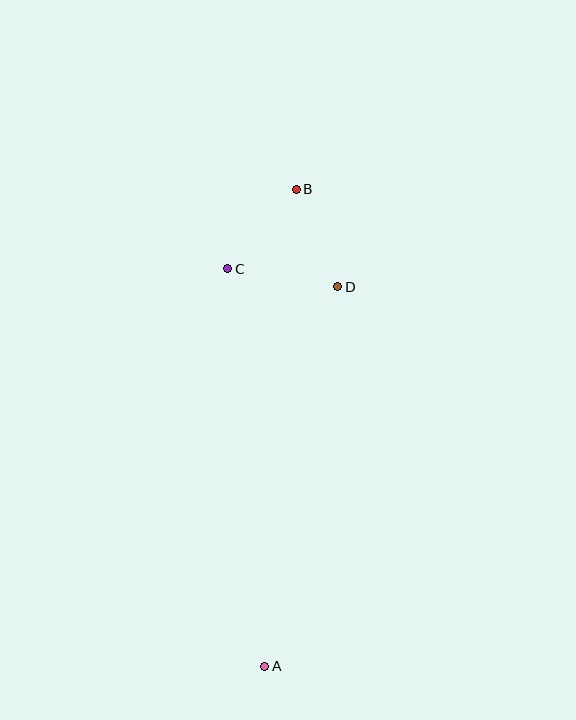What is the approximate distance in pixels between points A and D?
The distance between A and D is approximately 387 pixels.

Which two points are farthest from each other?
Points A and B are farthest from each other.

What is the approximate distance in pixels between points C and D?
The distance between C and D is approximately 112 pixels.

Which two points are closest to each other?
Points B and C are closest to each other.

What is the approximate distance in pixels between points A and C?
The distance between A and C is approximately 400 pixels.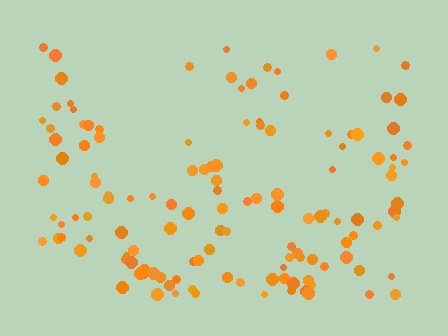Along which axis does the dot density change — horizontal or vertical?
Vertical.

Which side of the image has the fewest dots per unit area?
The top.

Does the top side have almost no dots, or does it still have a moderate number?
Still a moderate number, just noticeably fewer than the bottom.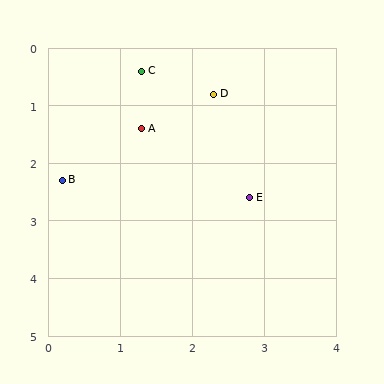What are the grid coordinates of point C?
Point C is at approximately (1.3, 0.4).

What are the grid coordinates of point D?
Point D is at approximately (2.3, 0.8).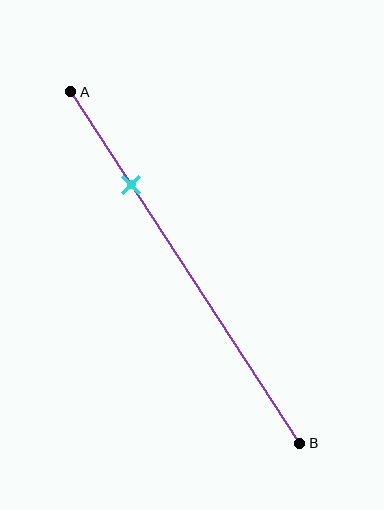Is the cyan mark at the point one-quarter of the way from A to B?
Yes, the mark is approximately at the one-quarter point.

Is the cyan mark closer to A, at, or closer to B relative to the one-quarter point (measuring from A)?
The cyan mark is approximately at the one-quarter point of segment AB.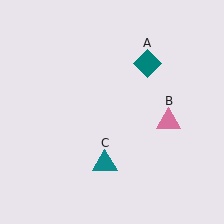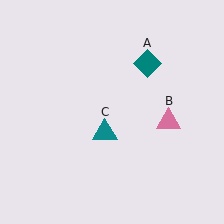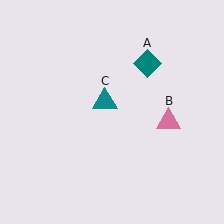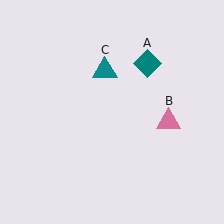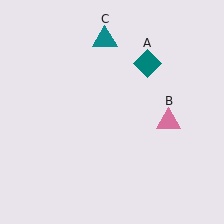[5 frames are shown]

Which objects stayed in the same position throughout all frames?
Teal diamond (object A) and pink triangle (object B) remained stationary.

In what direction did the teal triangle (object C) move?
The teal triangle (object C) moved up.